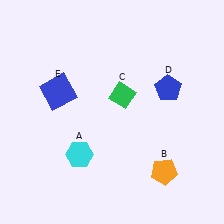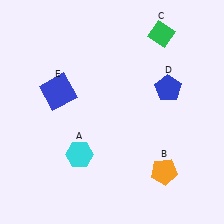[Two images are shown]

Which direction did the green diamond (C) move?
The green diamond (C) moved up.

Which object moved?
The green diamond (C) moved up.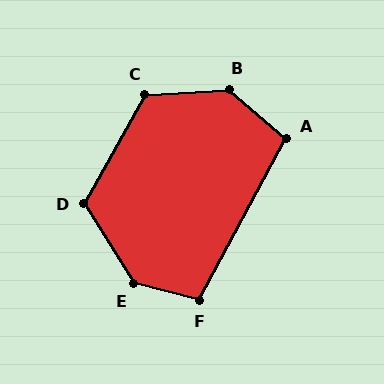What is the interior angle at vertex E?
Approximately 136 degrees (obtuse).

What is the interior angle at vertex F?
Approximately 104 degrees (obtuse).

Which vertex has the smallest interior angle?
A, at approximately 102 degrees.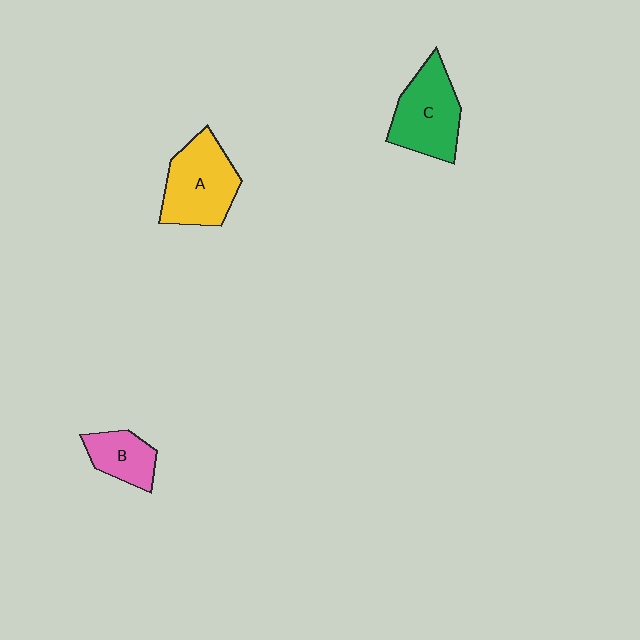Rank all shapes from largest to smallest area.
From largest to smallest: A (yellow), C (green), B (pink).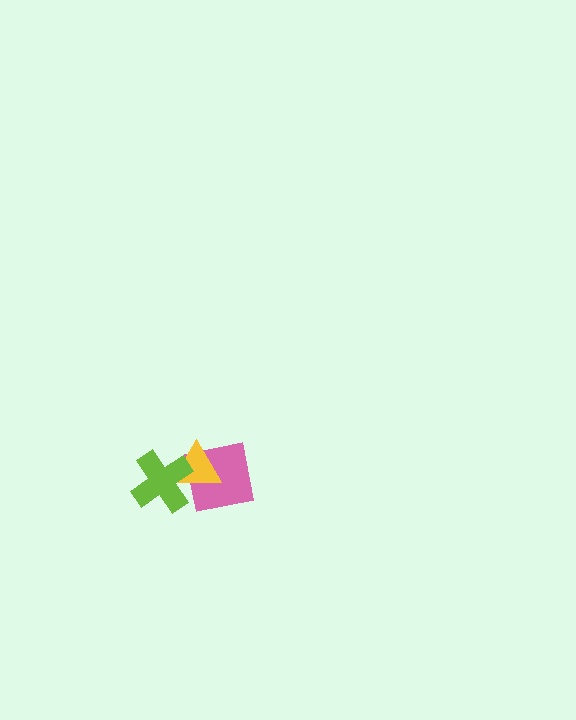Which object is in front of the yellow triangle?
The lime cross is in front of the yellow triangle.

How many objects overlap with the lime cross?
1 object overlaps with the lime cross.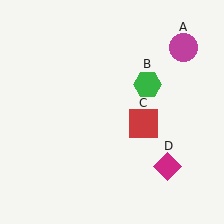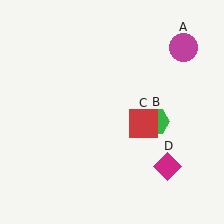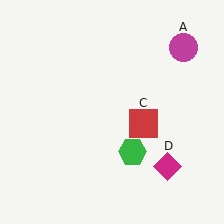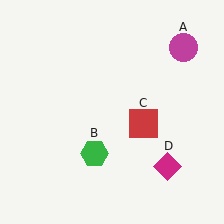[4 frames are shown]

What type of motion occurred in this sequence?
The green hexagon (object B) rotated clockwise around the center of the scene.